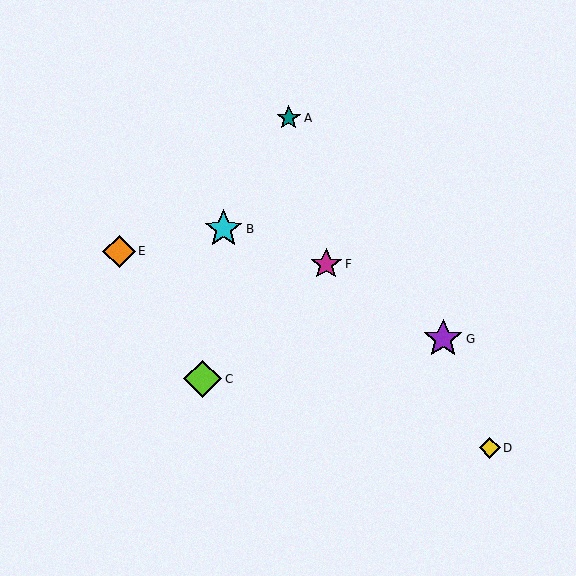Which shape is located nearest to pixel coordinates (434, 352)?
The purple star (labeled G) at (443, 339) is nearest to that location.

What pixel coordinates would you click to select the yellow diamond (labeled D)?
Click at (490, 448) to select the yellow diamond D.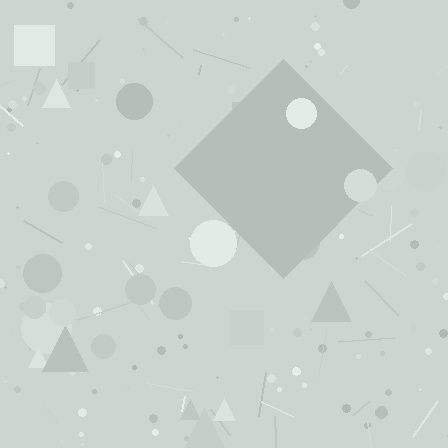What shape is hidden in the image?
A diamond is hidden in the image.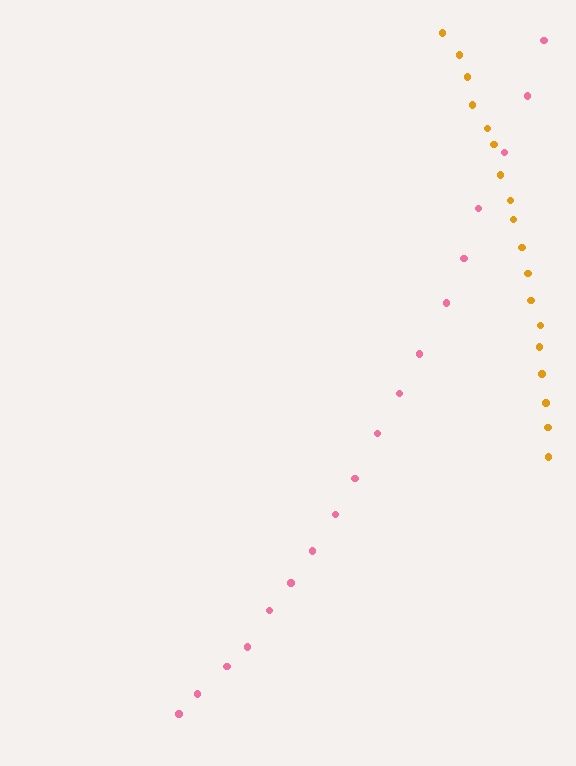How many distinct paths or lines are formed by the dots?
There are 2 distinct paths.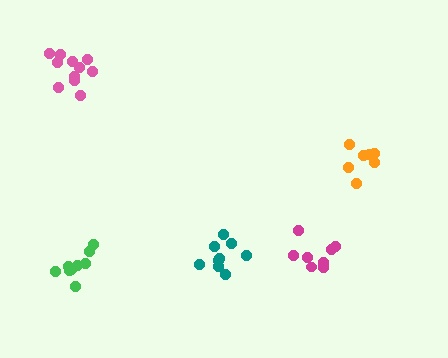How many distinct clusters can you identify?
There are 5 distinct clusters.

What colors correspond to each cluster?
The clusters are colored: magenta, teal, green, pink, orange.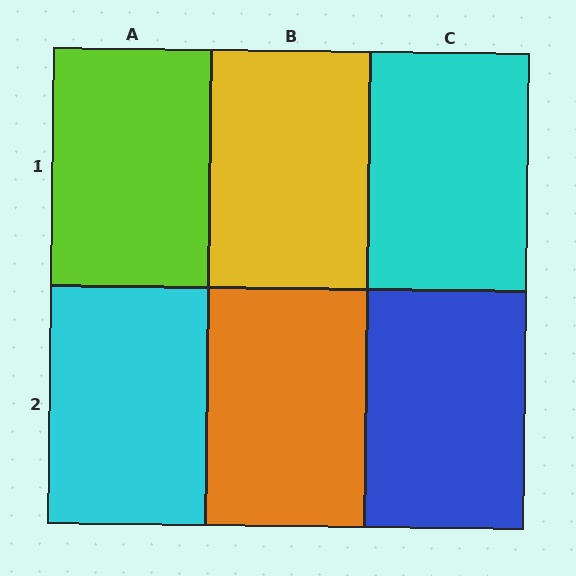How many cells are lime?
1 cell is lime.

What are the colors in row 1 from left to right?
Lime, yellow, cyan.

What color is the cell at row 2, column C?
Blue.